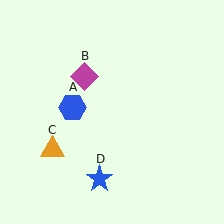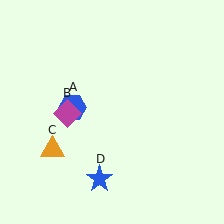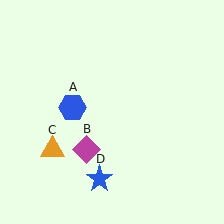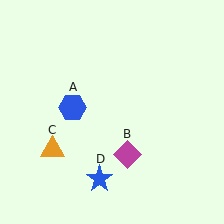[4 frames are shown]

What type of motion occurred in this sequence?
The magenta diamond (object B) rotated counterclockwise around the center of the scene.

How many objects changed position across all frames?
1 object changed position: magenta diamond (object B).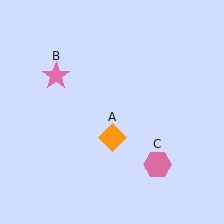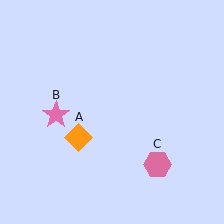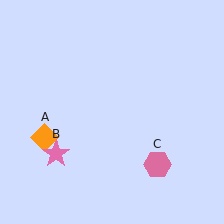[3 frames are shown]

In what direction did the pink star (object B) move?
The pink star (object B) moved down.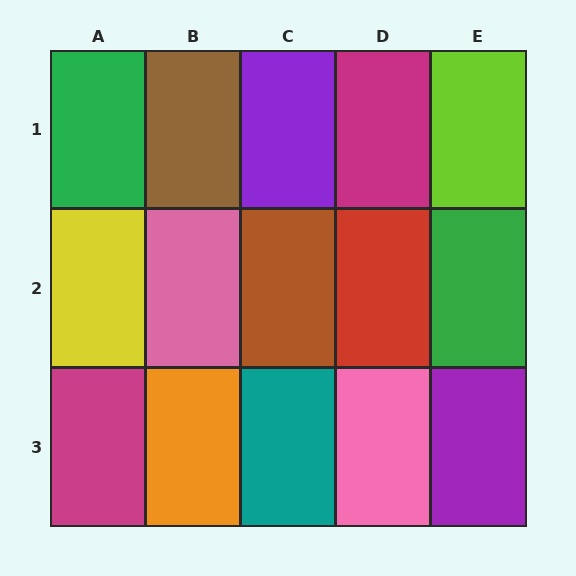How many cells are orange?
1 cell is orange.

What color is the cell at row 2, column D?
Red.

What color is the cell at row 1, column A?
Green.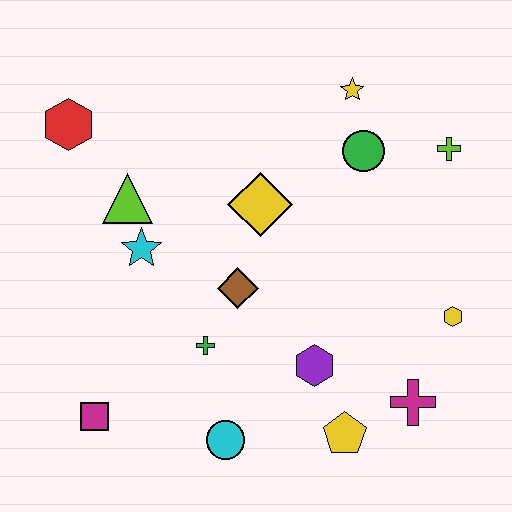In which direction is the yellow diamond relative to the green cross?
The yellow diamond is above the green cross.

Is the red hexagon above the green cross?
Yes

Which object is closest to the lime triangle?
The cyan star is closest to the lime triangle.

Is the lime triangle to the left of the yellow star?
Yes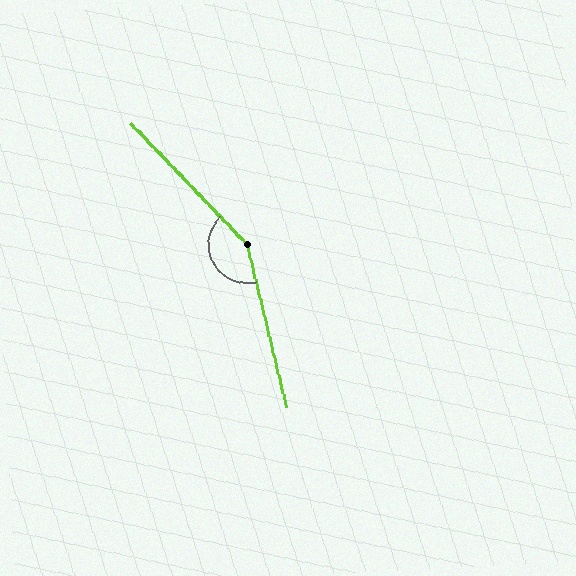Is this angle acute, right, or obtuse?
It is obtuse.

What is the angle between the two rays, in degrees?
Approximately 150 degrees.